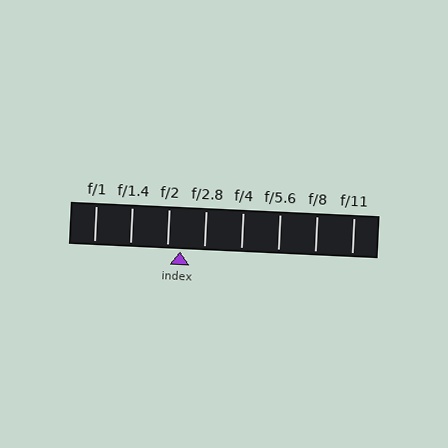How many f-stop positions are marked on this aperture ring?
There are 8 f-stop positions marked.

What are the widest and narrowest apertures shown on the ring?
The widest aperture shown is f/1 and the narrowest is f/11.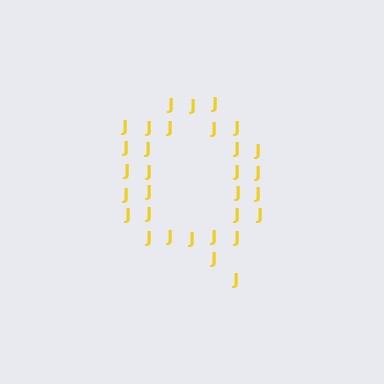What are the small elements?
The small elements are letter J's.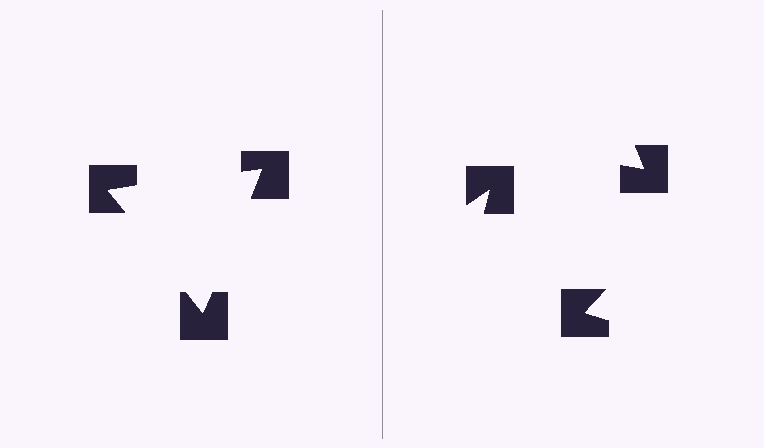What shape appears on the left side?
An illusory triangle.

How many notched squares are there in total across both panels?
6 — 3 on each side.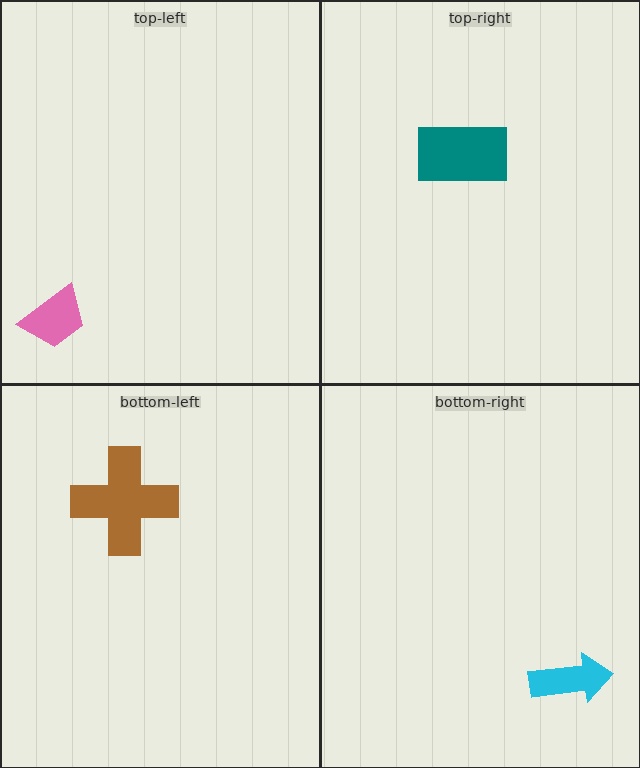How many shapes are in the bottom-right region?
1.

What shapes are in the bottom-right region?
The cyan arrow.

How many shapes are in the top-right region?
1.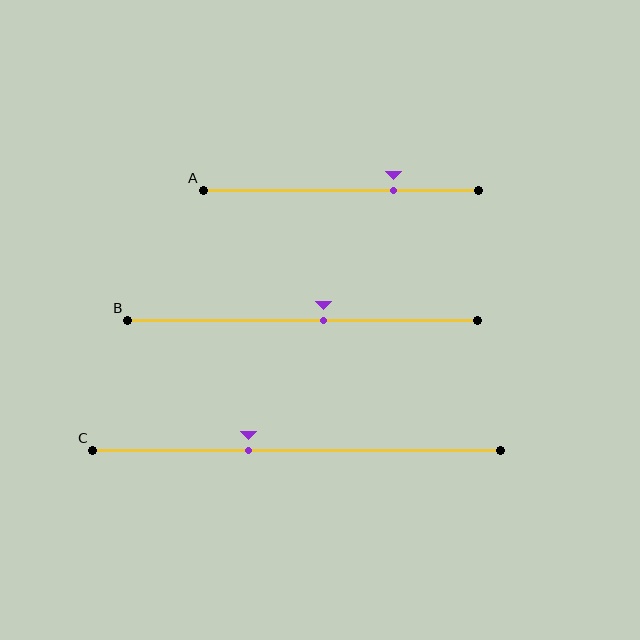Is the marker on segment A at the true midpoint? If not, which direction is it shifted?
No, the marker on segment A is shifted to the right by about 19% of the segment length.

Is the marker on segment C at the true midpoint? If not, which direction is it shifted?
No, the marker on segment C is shifted to the left by about 12% of the segment length.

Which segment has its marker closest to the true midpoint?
Segment B has its marker closest to the true midpoint.